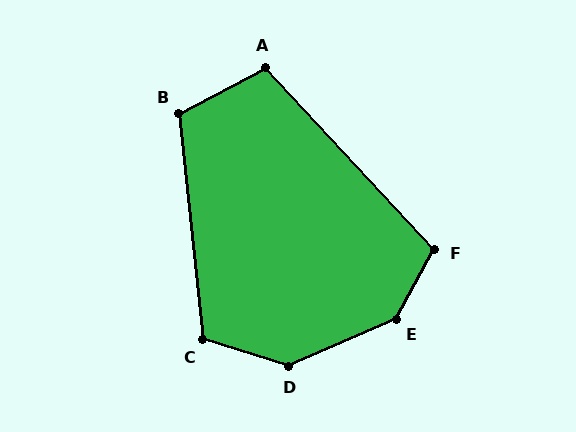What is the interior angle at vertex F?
Approximately 109 degrees (obtuse).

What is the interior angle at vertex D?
Approximately 140 degrees (obtuse).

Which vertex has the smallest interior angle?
A, at approximately 105 degrees.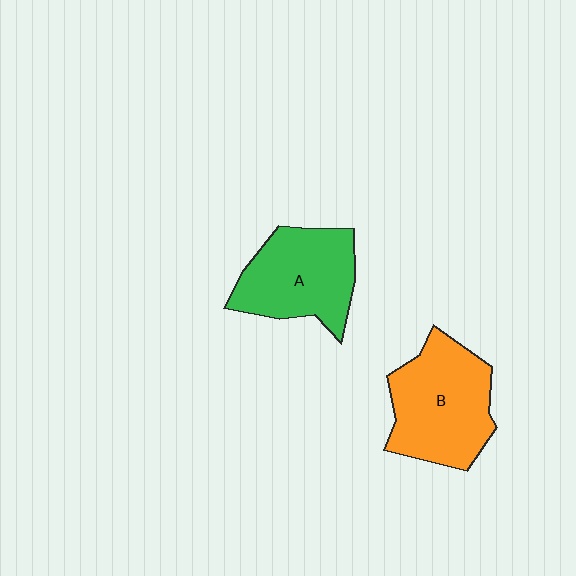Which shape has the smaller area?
Shape A (green).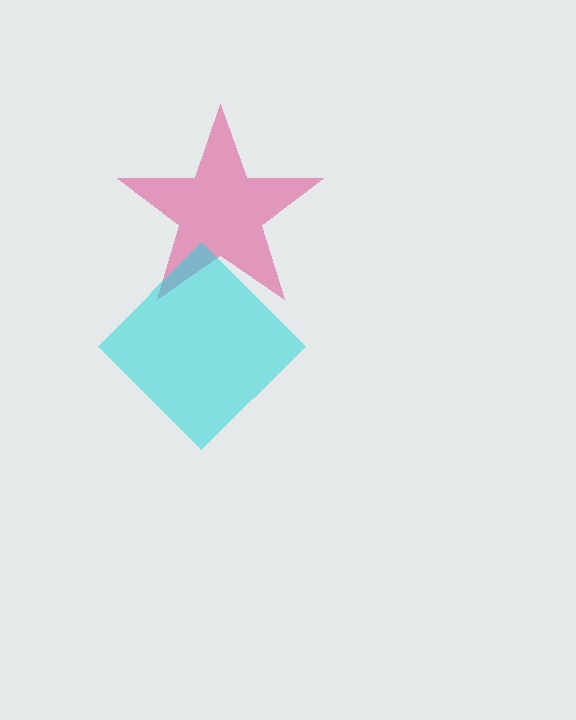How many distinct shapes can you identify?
There are 2 distinct shapes: a pink star, a cyan diamond.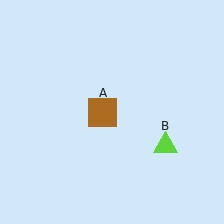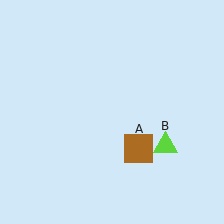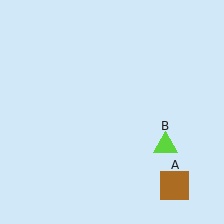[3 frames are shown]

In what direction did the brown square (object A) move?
The brown square (object A) moved down and to the right.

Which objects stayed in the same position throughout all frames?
Lime triangle (object B) remained stationary.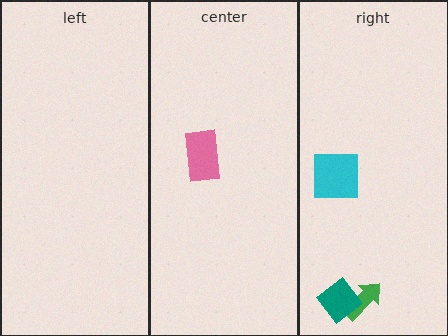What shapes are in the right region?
The green arrow, the teal diamond, the cyan square.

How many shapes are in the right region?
3.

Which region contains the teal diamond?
The right region.